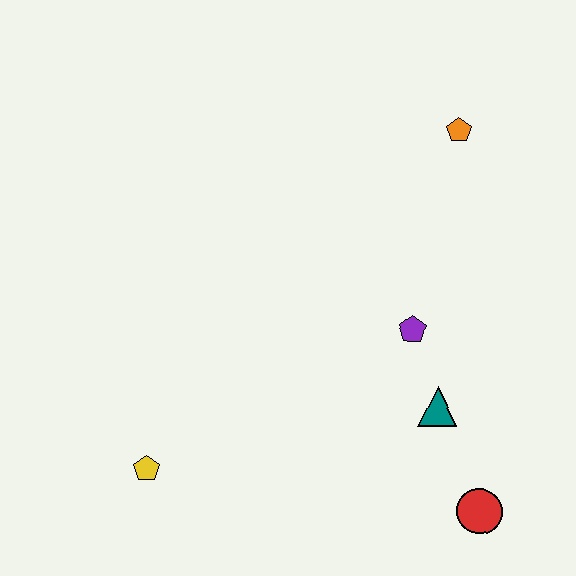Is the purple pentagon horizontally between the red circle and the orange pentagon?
No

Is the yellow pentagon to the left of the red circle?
Yes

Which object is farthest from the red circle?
The orange pentagon is farthest from the red circle.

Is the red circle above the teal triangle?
No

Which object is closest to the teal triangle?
The purple pentagon is closest to the teal triangle.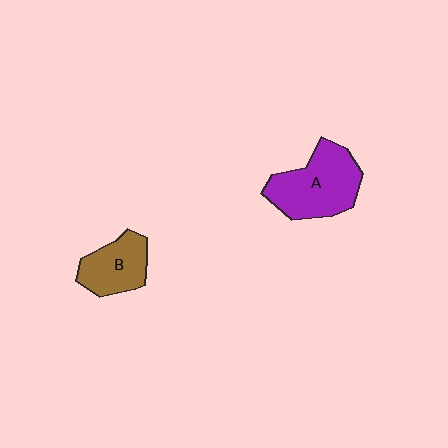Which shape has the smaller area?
Shape B (brown).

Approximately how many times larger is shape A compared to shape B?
Approximately 1.5 times.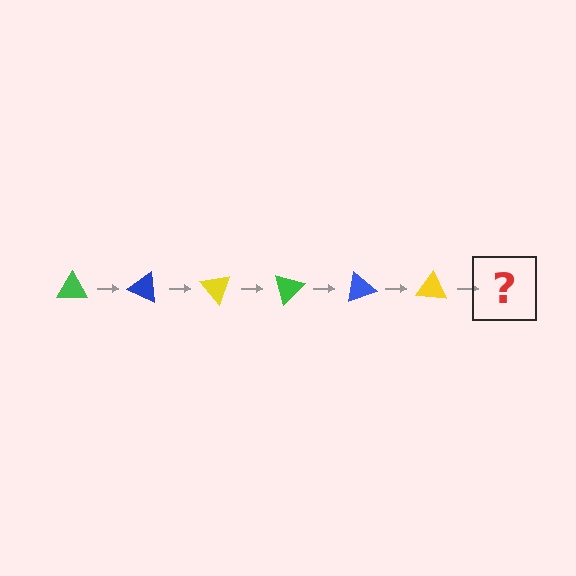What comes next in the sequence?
The next element should be a green triangle, rotated 150 degrees from the start.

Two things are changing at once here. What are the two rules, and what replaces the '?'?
The two rules are that it rotates 25 degrees each step and the color cycles through green, blue, and yellow. The '?' should be a green triangle, rotated 150 degrees from the start.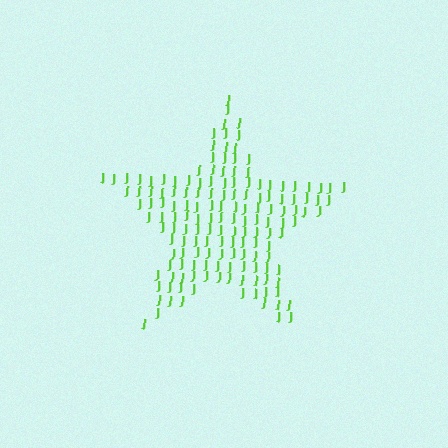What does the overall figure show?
The overall figure shows a star.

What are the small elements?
The small elements are letter J's.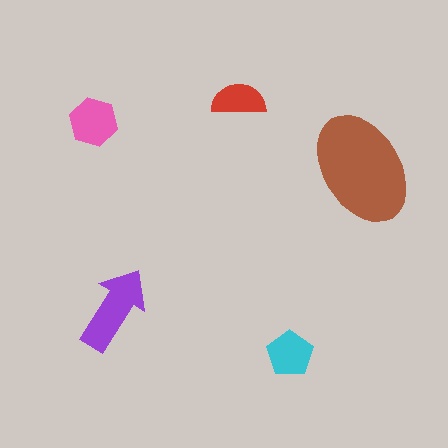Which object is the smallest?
The red semicircle.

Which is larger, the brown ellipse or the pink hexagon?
The brown ellipse.